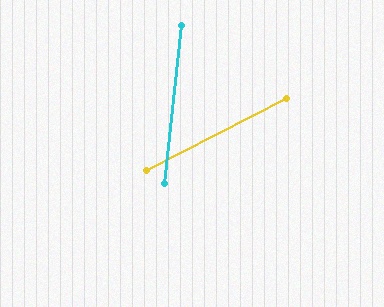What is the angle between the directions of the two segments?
Approximately 57 degrees.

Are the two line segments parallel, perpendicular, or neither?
Neither parallel nor perpendicular — they differ by about 57°.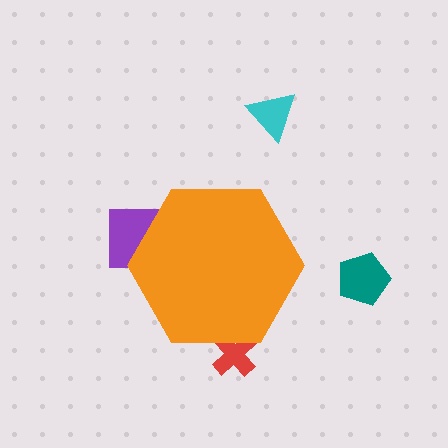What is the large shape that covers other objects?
An orange hexagon.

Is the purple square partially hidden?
Yes, the purple square is partially hidden behind the orange hexagon.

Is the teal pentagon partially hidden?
No, the teal pentagon is fully visible.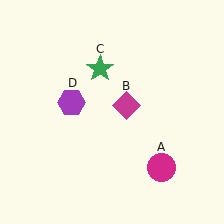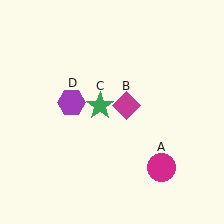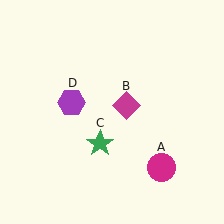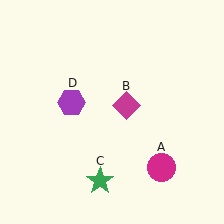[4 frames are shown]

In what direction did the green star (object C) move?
The green star (object C) moved down.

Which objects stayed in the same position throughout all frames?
Magenta circle (object A) and magenta diamond (object B) and purple hexagon (object D) remained stationary.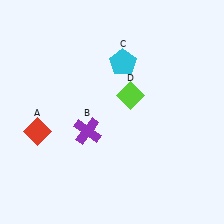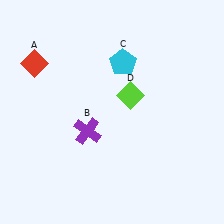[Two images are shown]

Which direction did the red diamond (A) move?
The red diamond (A) moved up.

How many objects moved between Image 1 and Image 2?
1 object moved between the two images.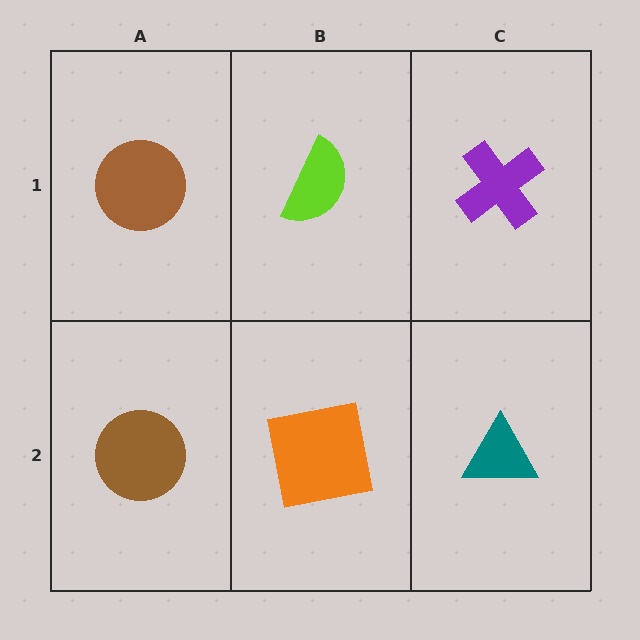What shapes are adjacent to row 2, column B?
A lime semicircle (row 1, column B), a brown circle (row 2, column A), a teal triangle (row 2, column C).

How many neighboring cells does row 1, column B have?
3.